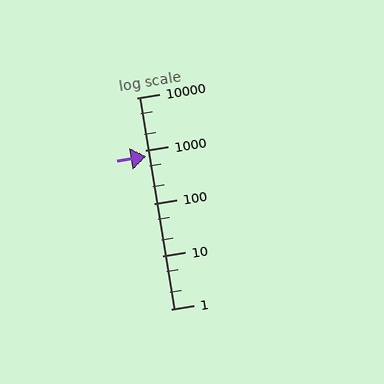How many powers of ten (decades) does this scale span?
The scale spans 4 decades, from 1 to 10000.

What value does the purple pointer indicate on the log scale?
The pointer indicates approximately 780.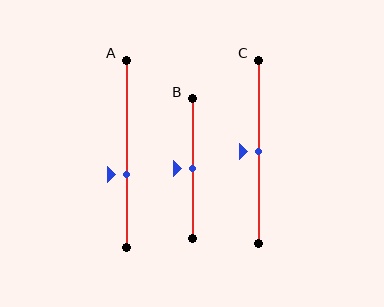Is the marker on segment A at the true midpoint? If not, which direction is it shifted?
No, the marker on segment A is shifted downward by about 11% of the segment length.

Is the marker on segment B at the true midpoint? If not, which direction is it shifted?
Yes, the marker on segment B is at the true midpoint.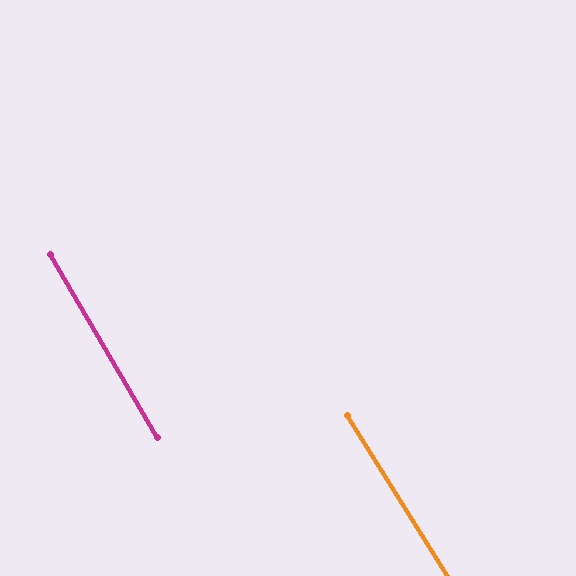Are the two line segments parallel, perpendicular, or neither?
Parallel — their directions differ by only 1.6°.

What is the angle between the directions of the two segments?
Approximately 2 degrees.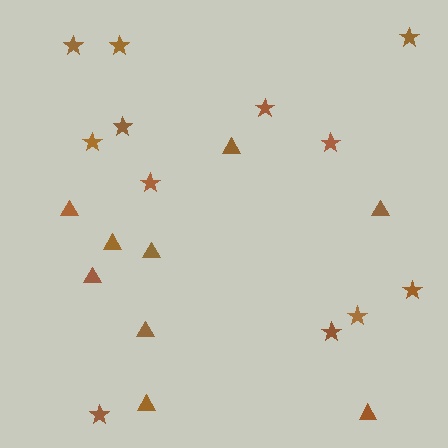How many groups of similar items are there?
There are 2 groups: one group of stars (12) and one group of triangles (9).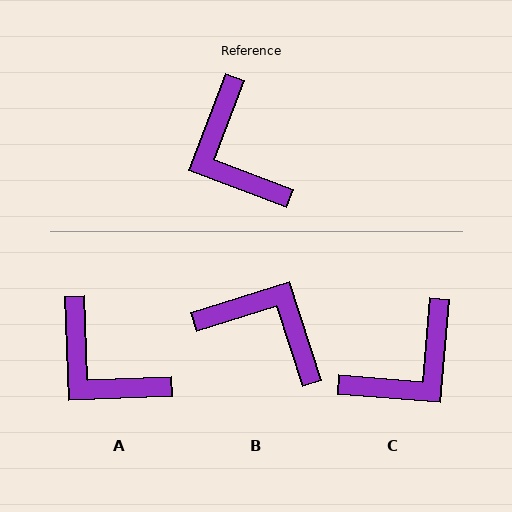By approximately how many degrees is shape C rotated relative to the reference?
Approximately 106 degrees counter-clockwise.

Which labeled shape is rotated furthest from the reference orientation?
B, about 142 degrees away.